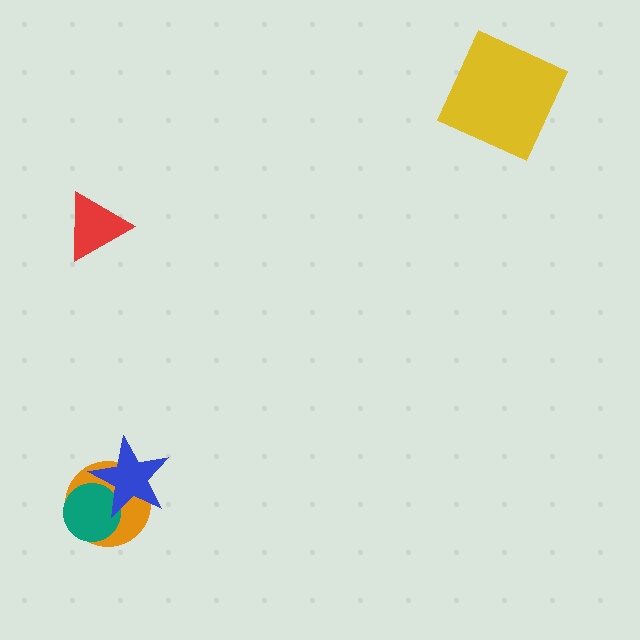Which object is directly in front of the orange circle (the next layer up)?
The teal circle is directly in front of the orange circle.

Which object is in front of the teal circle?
The blue star is in front of the teal circle.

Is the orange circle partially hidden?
Yes, it is partially covered by another shape.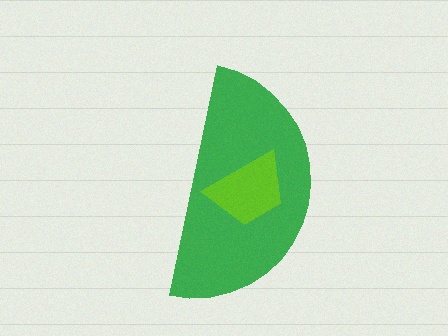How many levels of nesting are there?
2.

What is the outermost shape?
The green semicircle.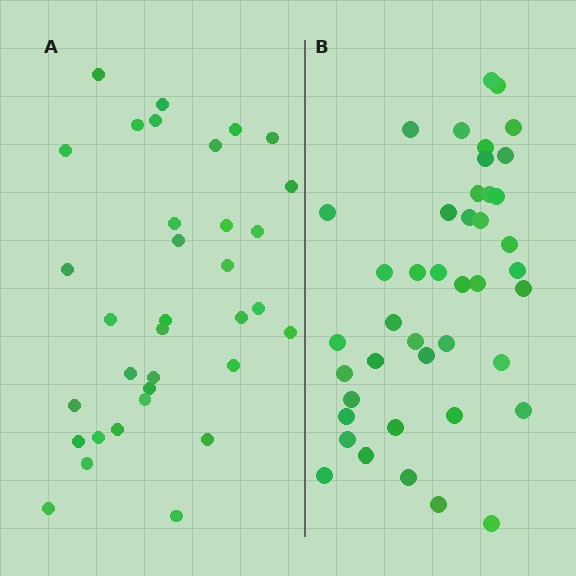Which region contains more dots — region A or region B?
Region B (the right region) has more dots.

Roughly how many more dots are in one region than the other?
Region B has roughly 8 or so more dots than region A.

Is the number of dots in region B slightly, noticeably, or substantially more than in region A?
Region B has only slightly more — the two regions are fairly close. The ratio is roughly 1.2 to 1.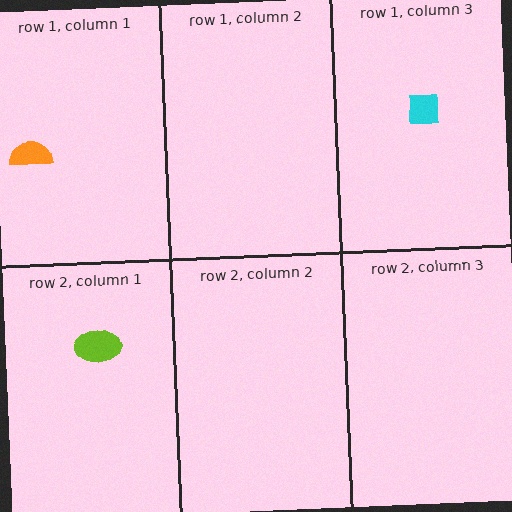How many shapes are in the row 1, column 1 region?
1.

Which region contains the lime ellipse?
The row 2, column 1 region.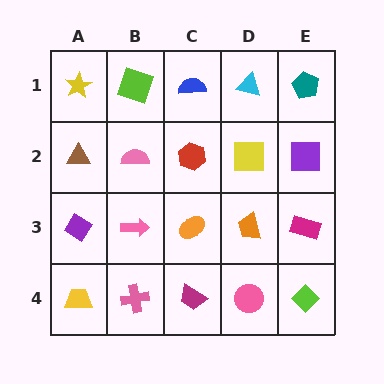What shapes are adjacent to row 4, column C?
An orange ellipse (row 3, column C), a pink cross (row 4, column B), a pink circle (row 4, column D).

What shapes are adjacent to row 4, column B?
A pink arrow (row 3, column B), a yellow trapezoid (row 4, column A), a magenta trapezoid (row 4, column C).